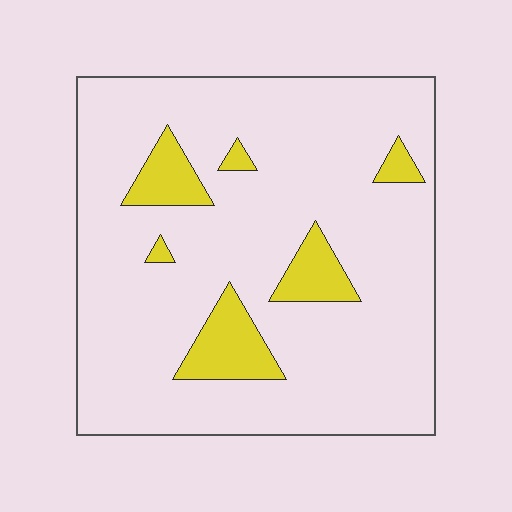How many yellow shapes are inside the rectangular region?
6.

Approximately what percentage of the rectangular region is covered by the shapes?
Approximately 10%.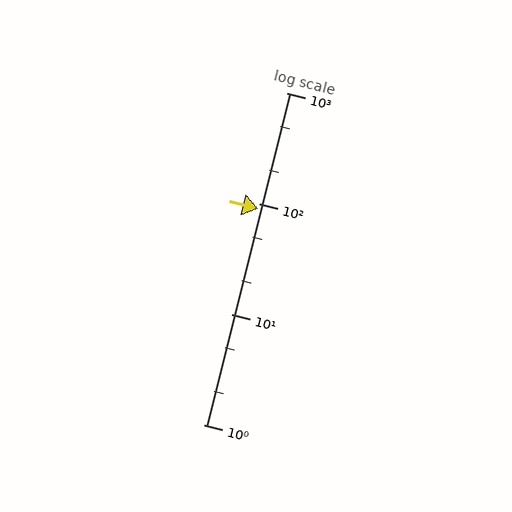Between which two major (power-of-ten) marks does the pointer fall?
The pointer is between 10 and 100.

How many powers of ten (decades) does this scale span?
The scale spans 3 decades, from 1 to 1000.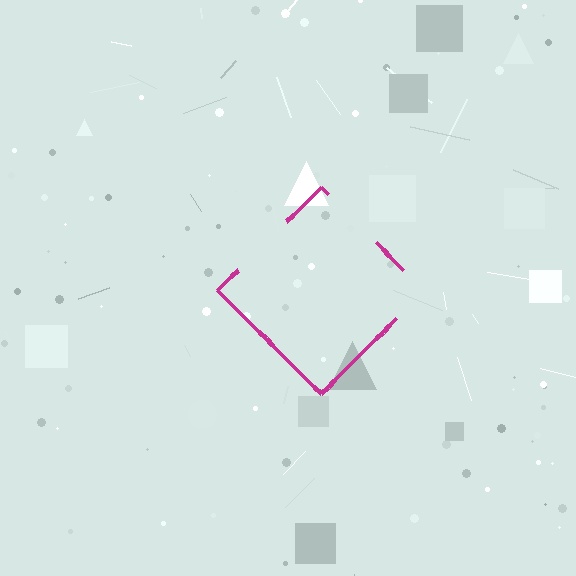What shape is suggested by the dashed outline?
The dashed outline suggests a diamond.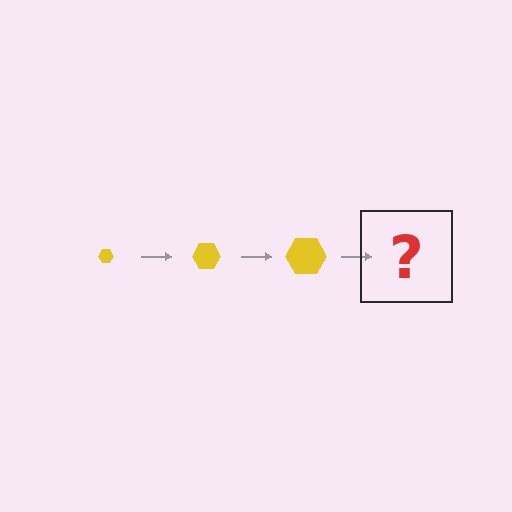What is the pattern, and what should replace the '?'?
The pattern is that the hexagon gets progressively larger each step. The '?' should be a yellow hexagon, larger than the previous one.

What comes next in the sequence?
The next element should be a yellow hexagon, larger than the previous one.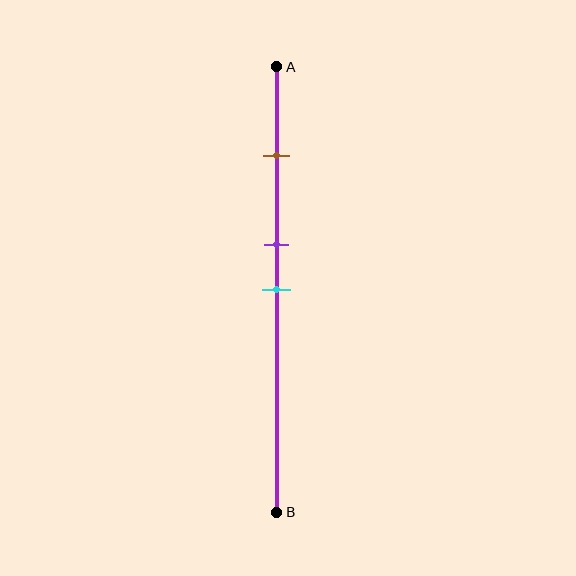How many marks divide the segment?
There are 3 marks dividing the segment.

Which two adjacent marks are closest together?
The purple and cyan marks are the closest adjacent pair.